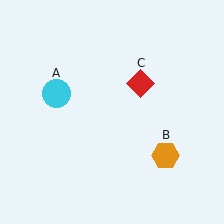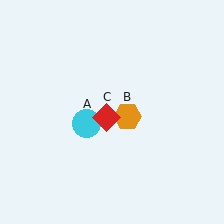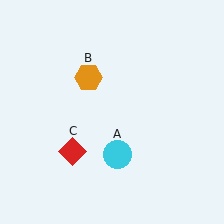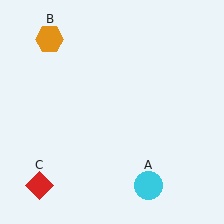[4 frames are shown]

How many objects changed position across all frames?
3 objects changed position: cyan circle (object A), orange hexagon (object B), red diamond (object C).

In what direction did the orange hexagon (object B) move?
The orange hexagon (object B) moved up and to the left.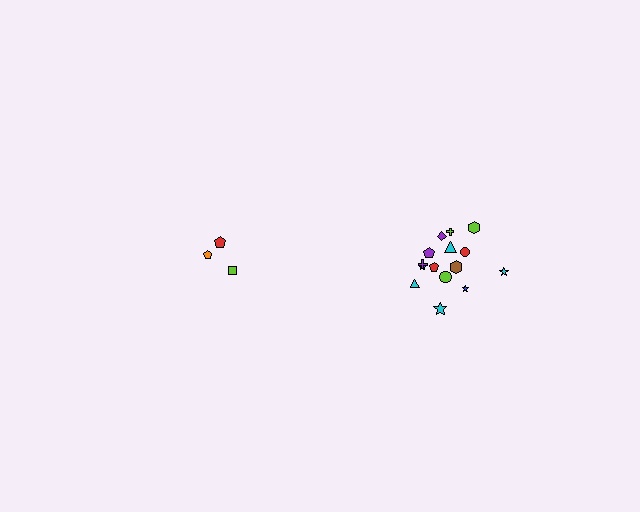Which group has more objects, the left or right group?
The right group.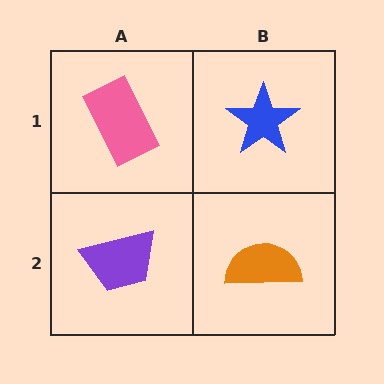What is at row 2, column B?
An orange semicircle.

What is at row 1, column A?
A pink rectangle.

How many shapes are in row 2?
2 shapes.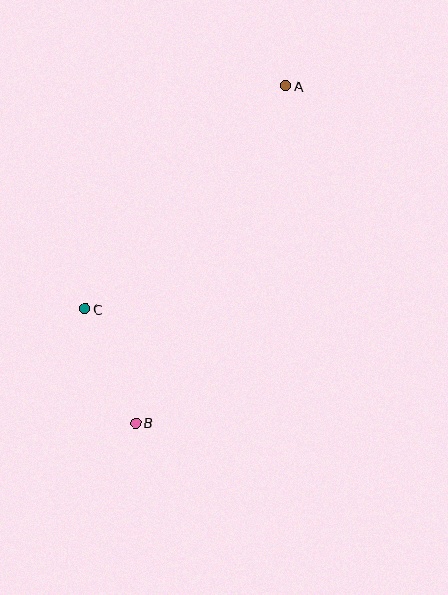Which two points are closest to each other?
Points B and C are closest to each other.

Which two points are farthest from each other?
Points A and B are farthest from each other.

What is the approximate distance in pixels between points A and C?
The distance between A and C is approximately 300 pixels.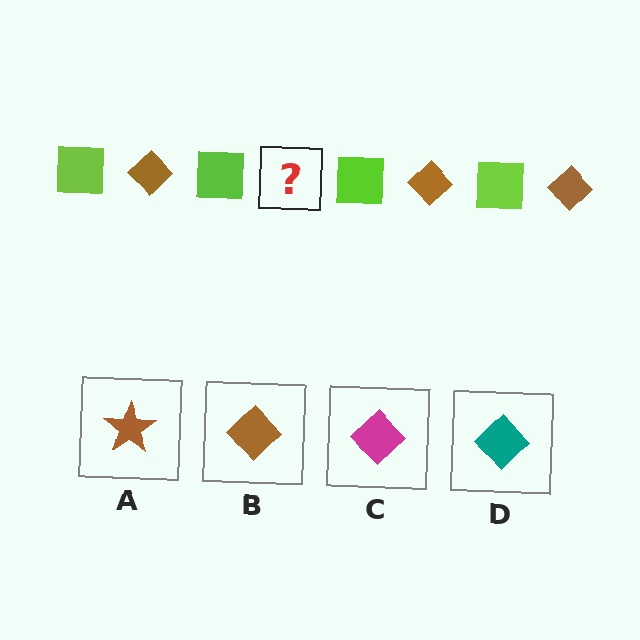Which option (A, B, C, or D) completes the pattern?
B.